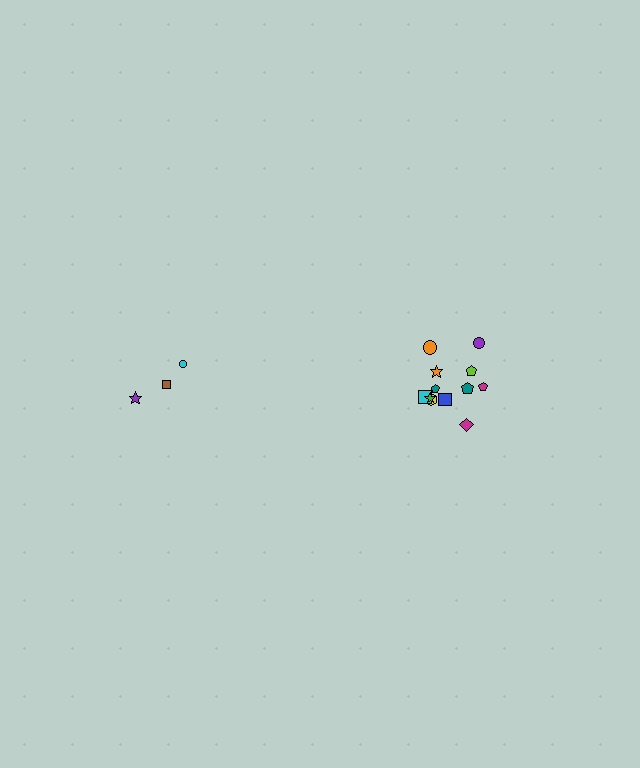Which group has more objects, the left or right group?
The right group.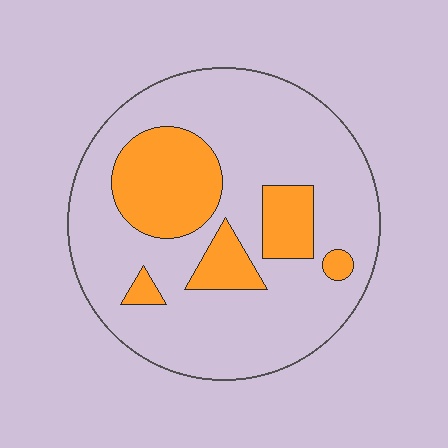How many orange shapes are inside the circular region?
5.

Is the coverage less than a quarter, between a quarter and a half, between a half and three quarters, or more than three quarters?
Less than a quarter.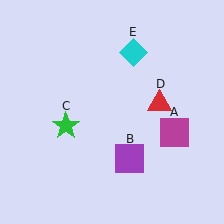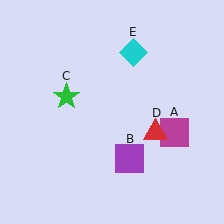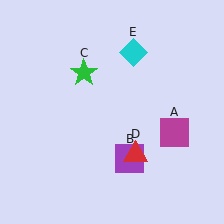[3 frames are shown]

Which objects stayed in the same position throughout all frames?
Magenta square (object A) and purple square (object B) and cyan diamond (object E) remained stationary.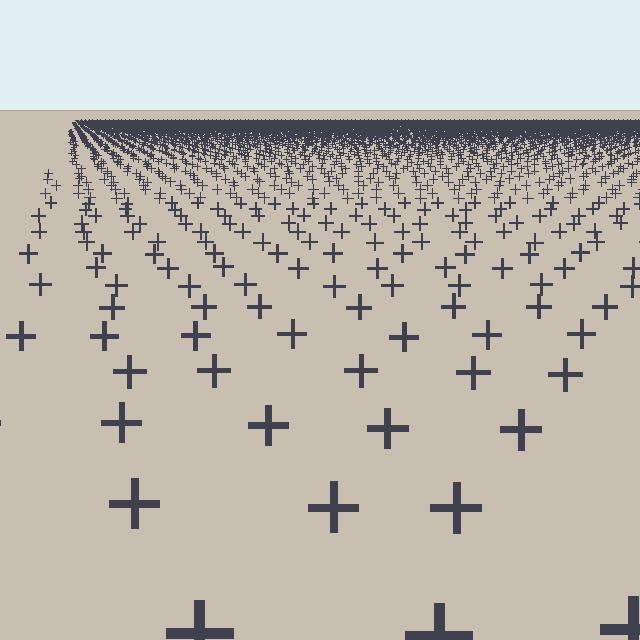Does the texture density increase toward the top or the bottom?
Density increases toward the top.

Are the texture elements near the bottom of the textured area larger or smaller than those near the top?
Larger. Near the bottom, elements are closer to the viewer and appear at a bigger on-screen size.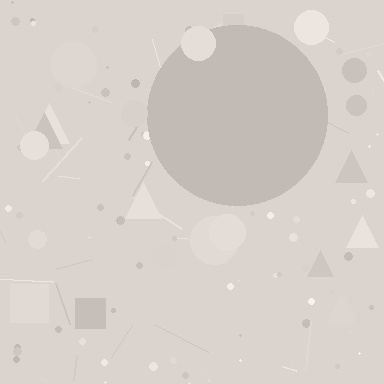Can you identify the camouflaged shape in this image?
The camouflaged shape is a circle.